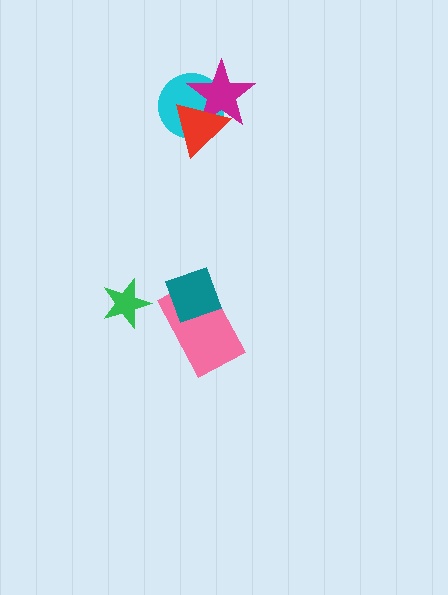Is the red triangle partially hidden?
No, no other shape covers it.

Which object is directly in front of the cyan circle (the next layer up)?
The magenta star is directly in front of the cyan circle.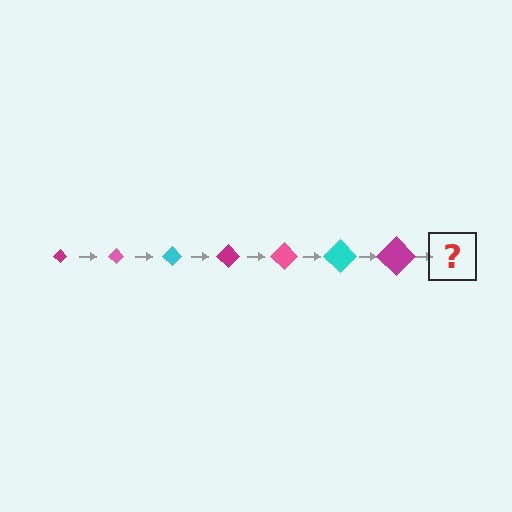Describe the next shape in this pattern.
It should be a pink diamond, larger than the previous one.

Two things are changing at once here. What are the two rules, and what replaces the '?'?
The two rules are that the diamond grows larger each step and the color cycles through magenta, pink, and cyan. The '?' should be a pink diamond, larger than the previous one.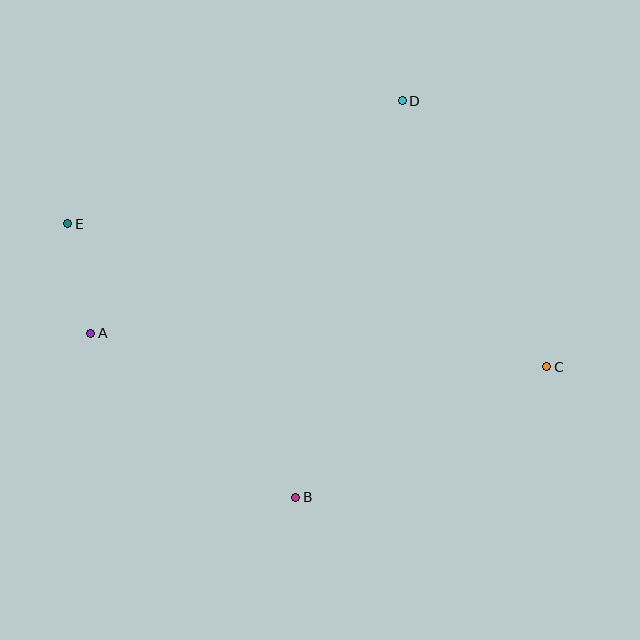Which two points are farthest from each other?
Points C and E are farthest from each other.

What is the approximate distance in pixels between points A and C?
The distance between A and C is approximately 457 pixels.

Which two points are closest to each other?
Points A and E are closest to each other.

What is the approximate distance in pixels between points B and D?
The distance between B and D is approximately 411 pixels.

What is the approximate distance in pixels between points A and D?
The distance between A and D is approximately 389 pixels.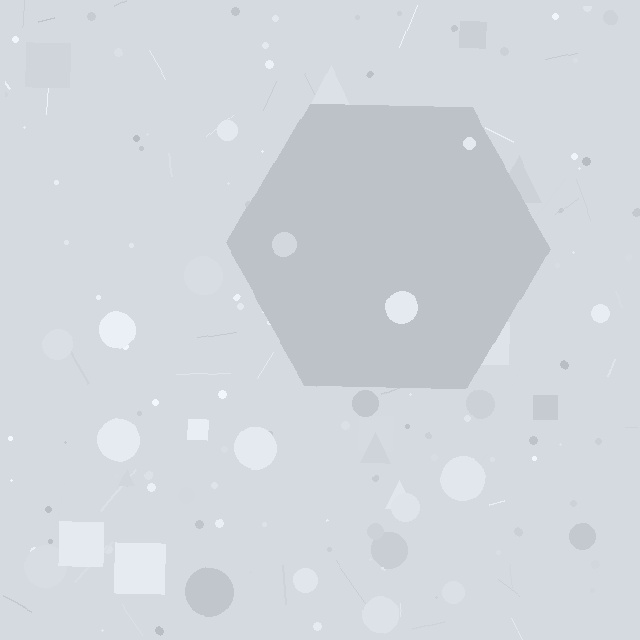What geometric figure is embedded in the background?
A hexagon is embedded in the background.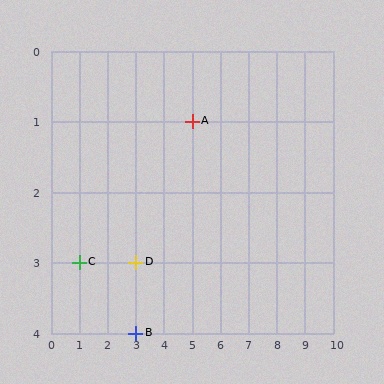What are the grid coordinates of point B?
Point B is at grid coordinates (3, 4).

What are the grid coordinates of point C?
Point C is at grid coordinates (1, 3).